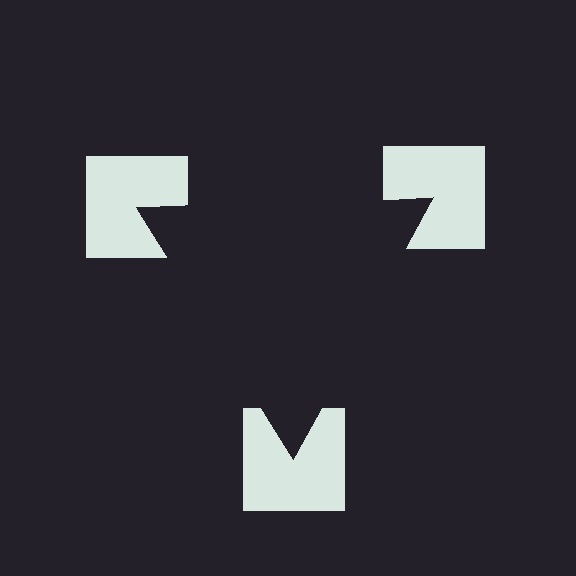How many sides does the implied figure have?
3 sides.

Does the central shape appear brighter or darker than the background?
It typically appears slightly darker than the background, even though no actual brightness change is drawn.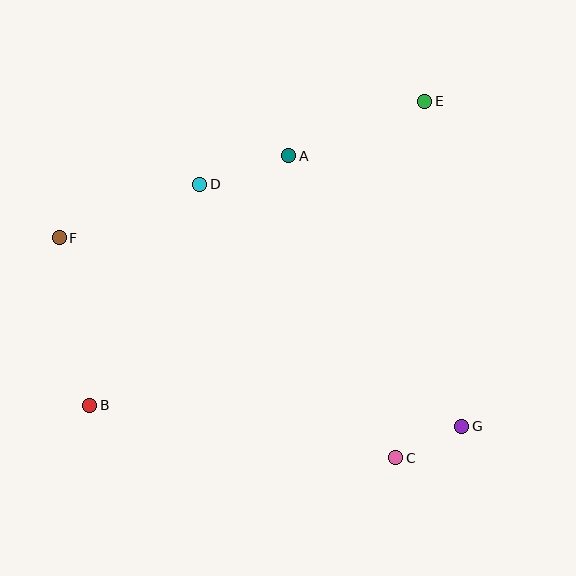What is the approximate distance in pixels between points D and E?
The distance between D and E is approximately 240 pixels.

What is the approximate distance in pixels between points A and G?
The distance between A and G is approximately 321 pixels.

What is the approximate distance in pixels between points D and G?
The distance between D and G is approximately 357 pixels.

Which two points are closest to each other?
Points C and G are closest to each other.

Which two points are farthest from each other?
Points B and E are farthest from each other.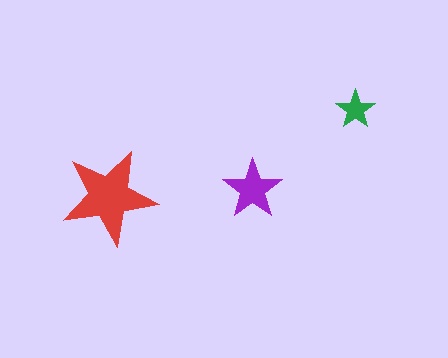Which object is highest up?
The green star is topmost.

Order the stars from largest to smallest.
the red one, the purple one, the green one.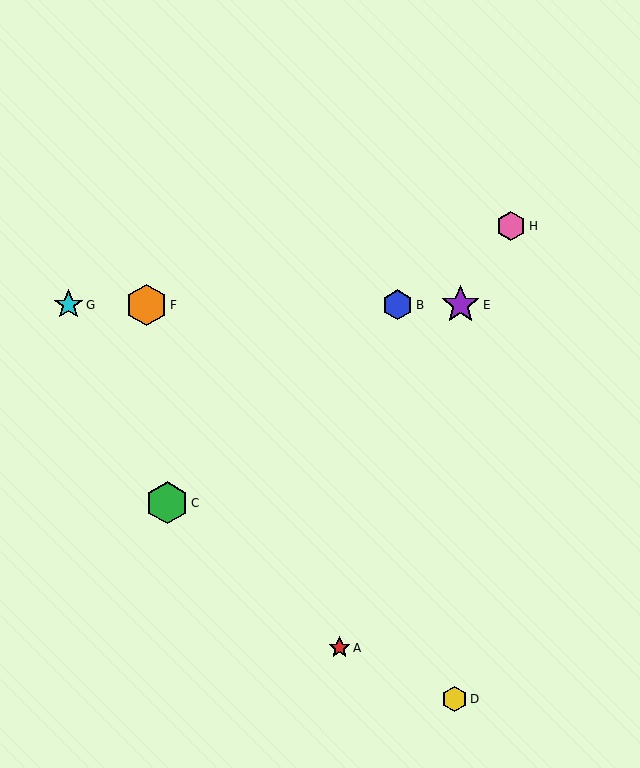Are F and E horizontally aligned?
Yes, both are at y≈305.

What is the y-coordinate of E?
Object E is at y≈305.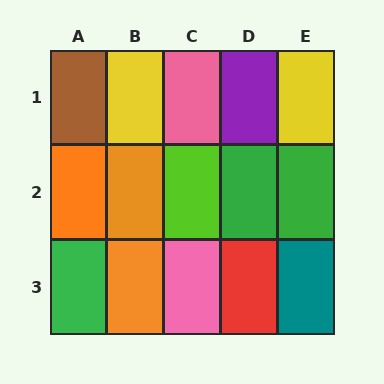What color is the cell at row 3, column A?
Green.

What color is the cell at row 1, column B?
Yellow.